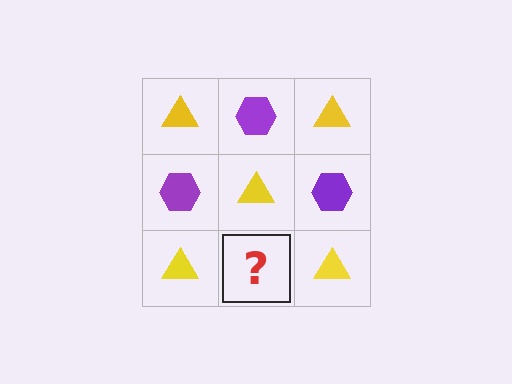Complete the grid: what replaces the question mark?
The question mark should be replaced with a purple hexagon.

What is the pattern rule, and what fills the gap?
The rule is that it alternates yellow triangle and purple hexagon in a checkerboard pattern. The gap should be filled with a purple hexagon.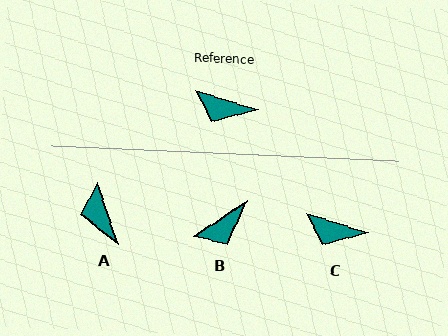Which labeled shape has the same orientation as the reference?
C.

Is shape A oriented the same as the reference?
No, it is off by about 54 degrees.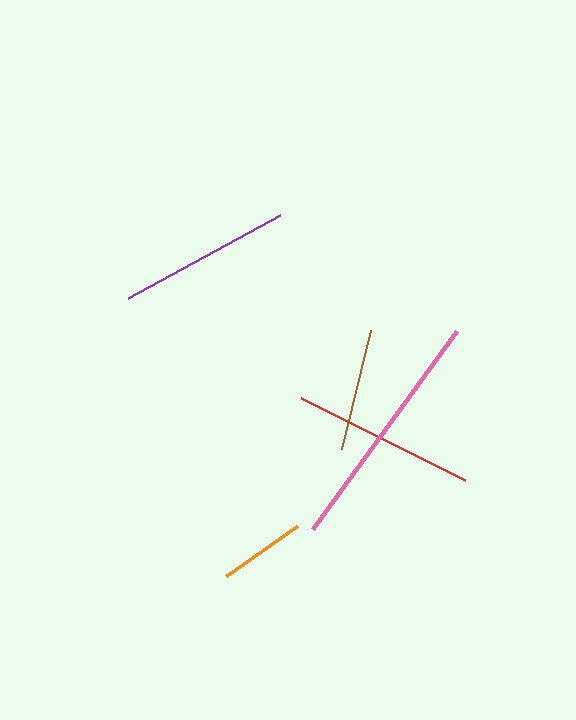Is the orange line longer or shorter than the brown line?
The brown line is longer than the orange line.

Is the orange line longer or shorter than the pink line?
The pink line is longer than the orange line.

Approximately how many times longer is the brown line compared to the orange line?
The brown line is approximately 1.4 times the length of the orange line.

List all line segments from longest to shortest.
From longest to shortest: pink, red, purple, brown, orange.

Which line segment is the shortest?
The orange line is the shortest at approximately 87 pixels.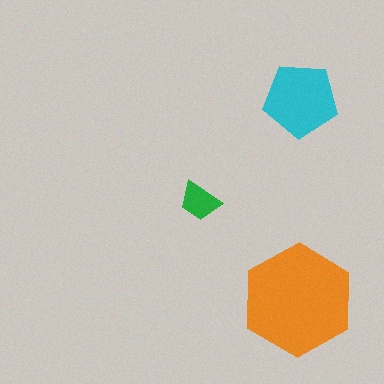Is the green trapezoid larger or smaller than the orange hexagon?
Smaller.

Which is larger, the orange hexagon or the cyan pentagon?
The orange hexagon.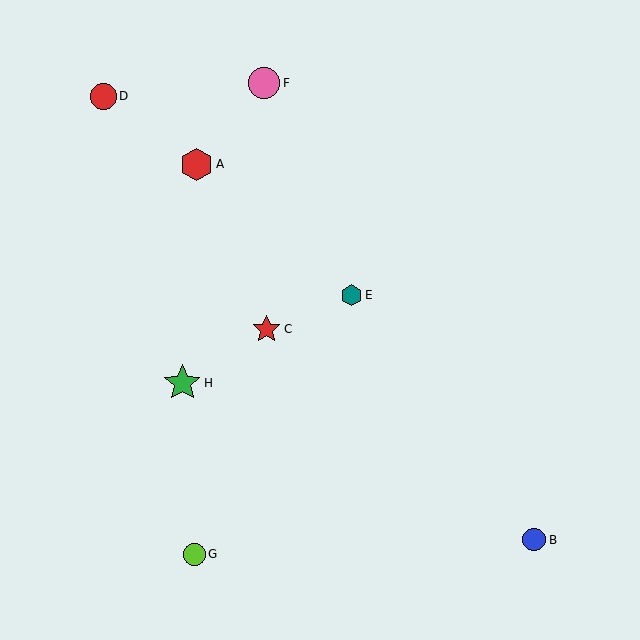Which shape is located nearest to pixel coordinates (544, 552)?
The blue circle (labeled B) at (534, 540) is nearest to that location.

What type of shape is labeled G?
Shape G is a lime circle.